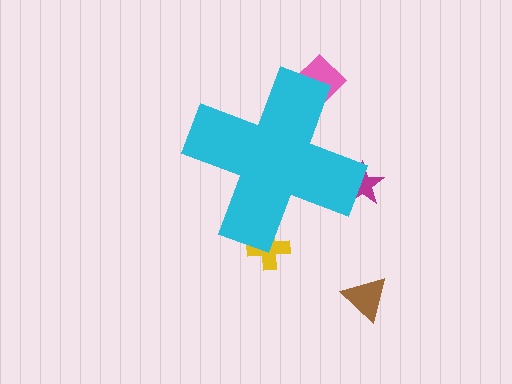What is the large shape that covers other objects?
A cyan cross.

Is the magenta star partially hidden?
Yes, the magenta star is partially hidden behind the cyan cross.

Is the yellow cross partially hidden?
Yes, the yellow cross is partially hidden behind the cyan cross.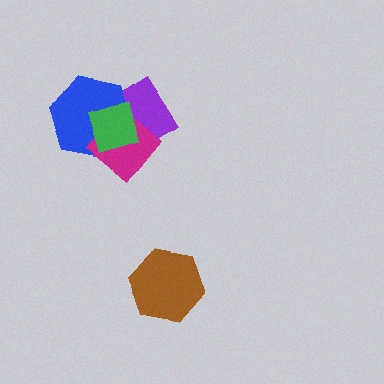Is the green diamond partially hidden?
No, no other shape covers it.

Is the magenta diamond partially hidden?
Yes, it is partially covered by another shape.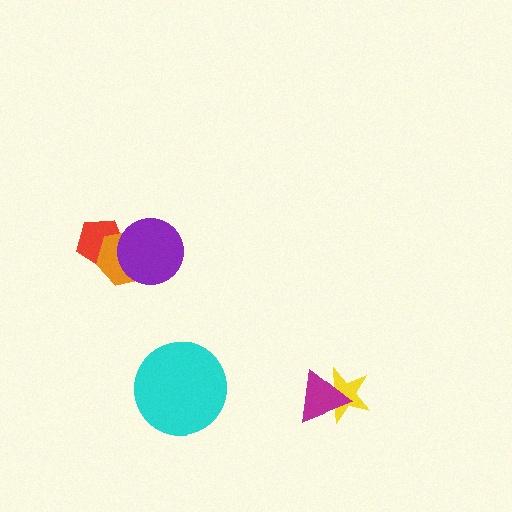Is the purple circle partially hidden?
No, no other shape covers it.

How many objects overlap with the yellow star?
1 object overlaps with the yellow star.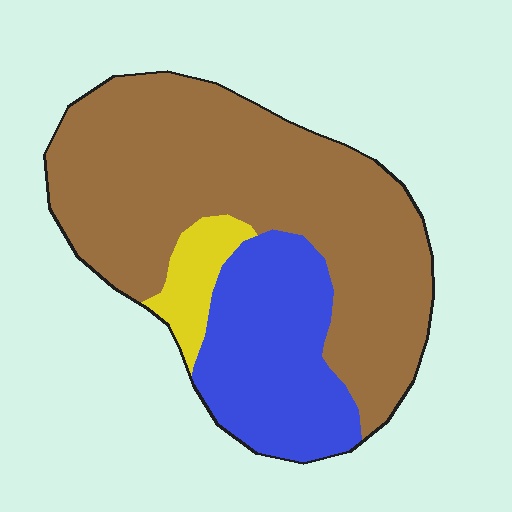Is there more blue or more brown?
Brown.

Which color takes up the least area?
Yellow, at roughly 5%.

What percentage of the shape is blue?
Blue takes up about one quarter (1/4) of the shape.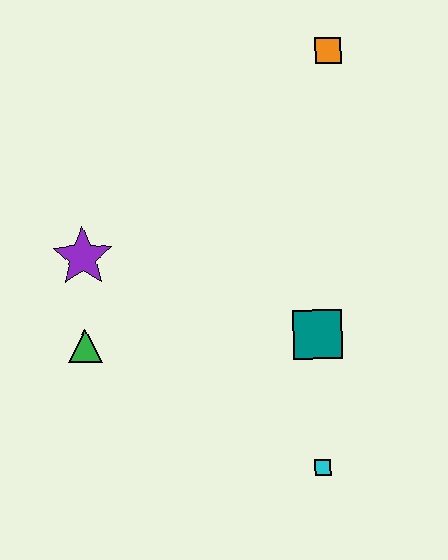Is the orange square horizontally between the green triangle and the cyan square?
No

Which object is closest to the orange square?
The teal square is closest to the orange square.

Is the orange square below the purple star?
No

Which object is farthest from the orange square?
The cyan square is farthest from the orange square.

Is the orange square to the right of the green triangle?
Yes